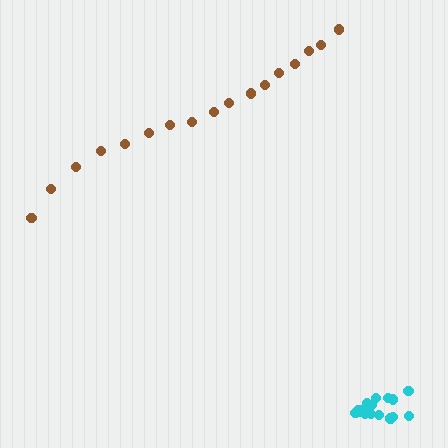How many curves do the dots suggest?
There are 2 distinct paths.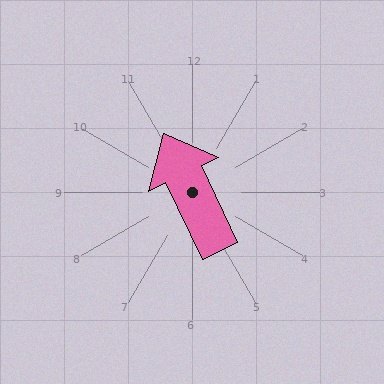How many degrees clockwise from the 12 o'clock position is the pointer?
Approximately 334 degrees.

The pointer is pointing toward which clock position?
Roughly 11 o'clock.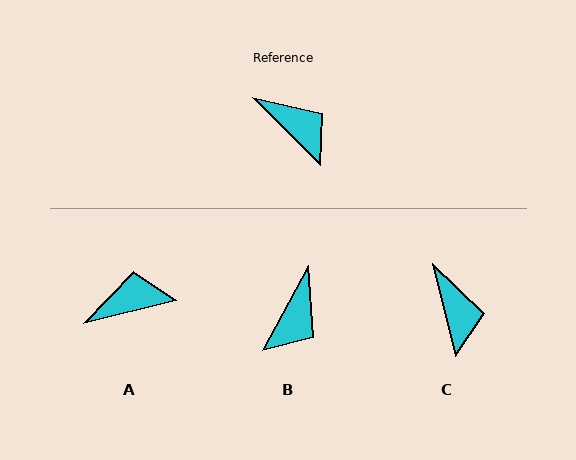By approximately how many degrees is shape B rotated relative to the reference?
Approximately 73 degrees clockwise.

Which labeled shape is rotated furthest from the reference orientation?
B, about 73 degrees away.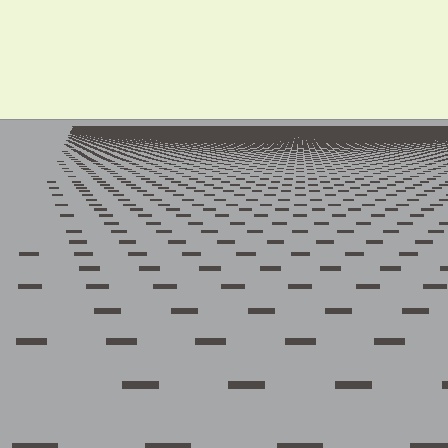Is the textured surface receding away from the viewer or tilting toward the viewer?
The surface is receding away from the viewer. Texture elements get smaller and denser toward the top.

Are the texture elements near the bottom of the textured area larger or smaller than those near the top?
Larger. Near the bottom, elements are closer to the viewer and appear at a bigger on-screen size.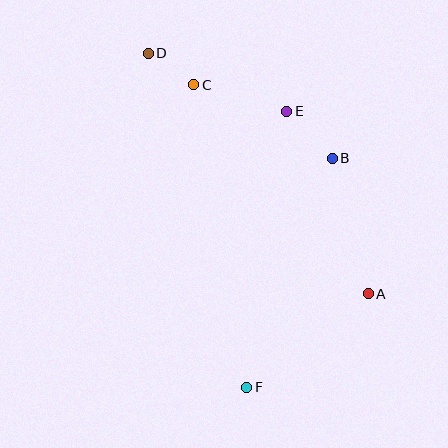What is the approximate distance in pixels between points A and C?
The distance between A and C is approximately 272 pixels.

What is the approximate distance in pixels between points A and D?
The distance between A and D is approximately 326 pixels.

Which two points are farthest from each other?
Points D and F are farthest from each other.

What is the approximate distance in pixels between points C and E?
The distance between C and E is approximately 97 pixels.